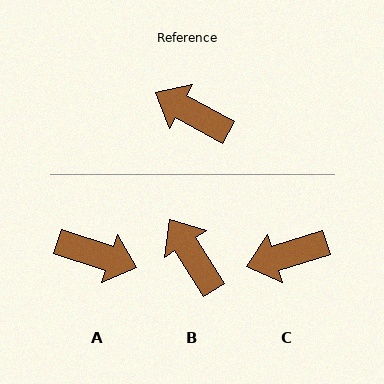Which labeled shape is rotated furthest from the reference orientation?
A, about 170 degrees away.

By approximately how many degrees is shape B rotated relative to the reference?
Approximately 30 degrees clockwise.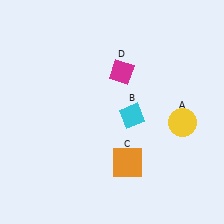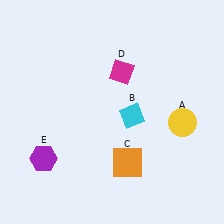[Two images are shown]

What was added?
A purple hexagon (E) was added in Image 2.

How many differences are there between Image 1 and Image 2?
There is 1 difference between the two images.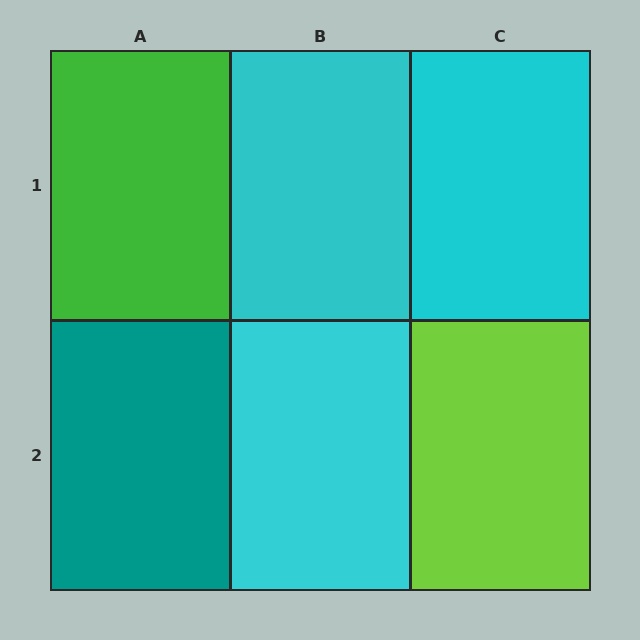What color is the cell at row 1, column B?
Cyan.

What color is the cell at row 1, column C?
Cyan.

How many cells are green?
1 cell is green.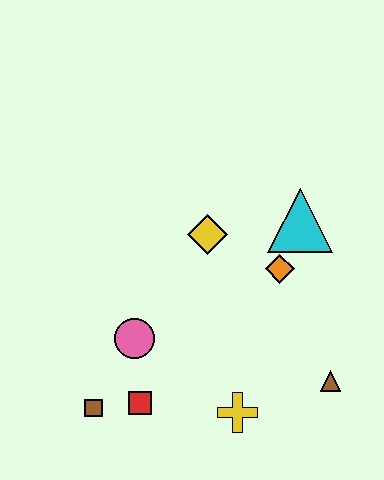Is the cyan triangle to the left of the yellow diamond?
No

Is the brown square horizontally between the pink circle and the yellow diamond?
No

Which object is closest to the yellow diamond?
The orange diamond is closest to the yellow diamond.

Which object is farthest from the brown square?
The cyan triangle is farthest from the brown square.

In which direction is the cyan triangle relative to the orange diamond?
The cyan triangle is above the orange diamond.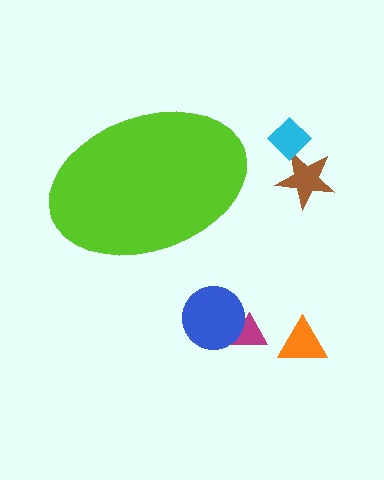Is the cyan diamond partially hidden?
No, the cyan diamond is fully visible.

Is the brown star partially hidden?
No, the brown star is fully visible.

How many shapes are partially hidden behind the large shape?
0 shapes are partially hidden.